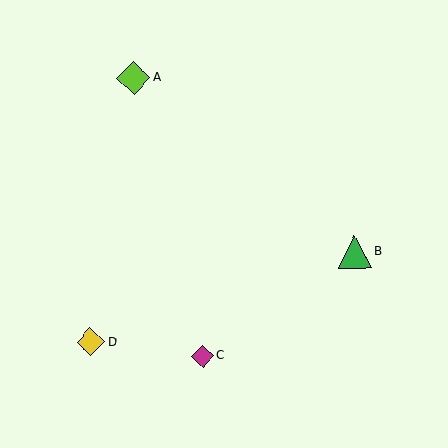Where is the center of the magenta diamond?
The center of the magenta diamond is at (202, 356).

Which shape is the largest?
The green triangle (labeled B) is the largest.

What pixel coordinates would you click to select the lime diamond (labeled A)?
Click at (134, 78) to select the lime diamond A.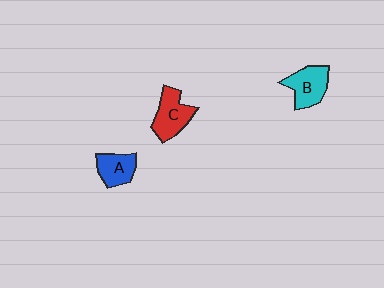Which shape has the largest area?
Shape C (red).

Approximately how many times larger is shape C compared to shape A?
Approximately 1.3 times.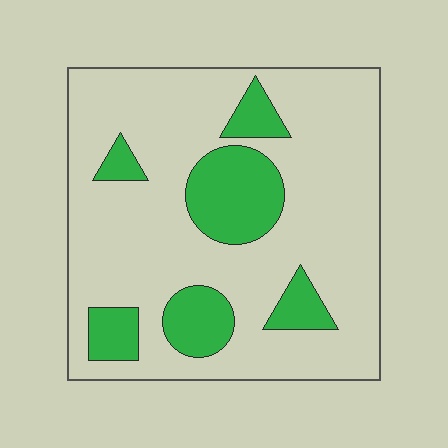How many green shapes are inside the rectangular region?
6.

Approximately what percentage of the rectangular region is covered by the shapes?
Approximately 20%.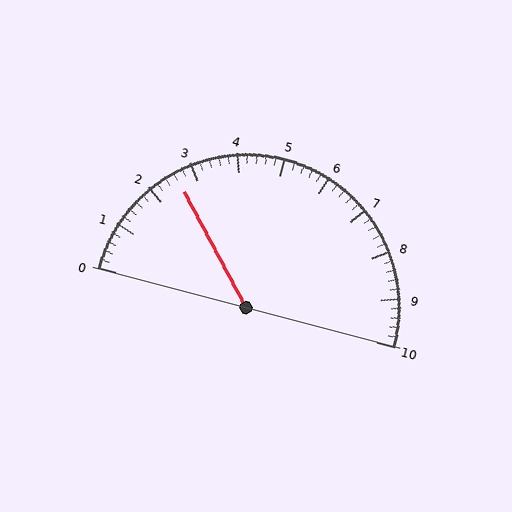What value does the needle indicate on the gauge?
The needle indicates approximately 2.6.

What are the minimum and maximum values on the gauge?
The gauge ranges from 0 to 10.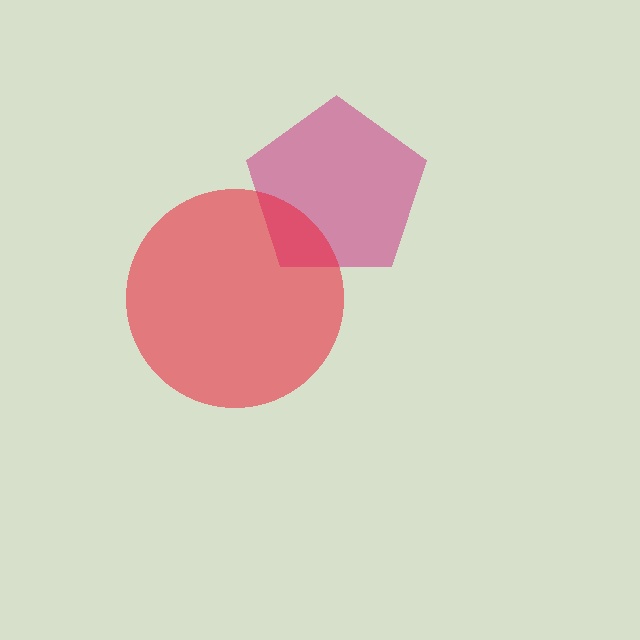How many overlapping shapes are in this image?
There are 2 overlapping shapes in the image.